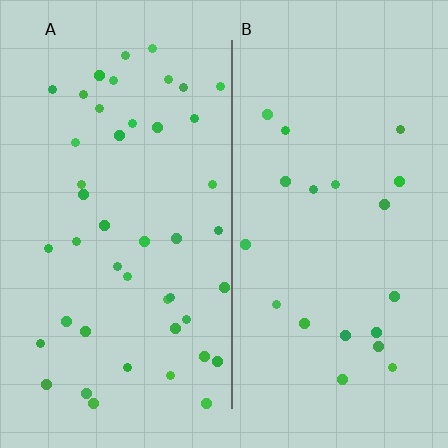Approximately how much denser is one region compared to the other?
Approximately 2.3× — region A over region B.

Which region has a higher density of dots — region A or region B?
A (the left).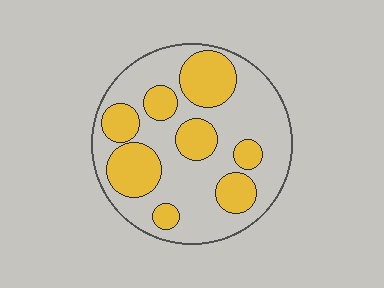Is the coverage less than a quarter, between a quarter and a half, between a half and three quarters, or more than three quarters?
Between a quarter and a half.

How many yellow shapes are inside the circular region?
8.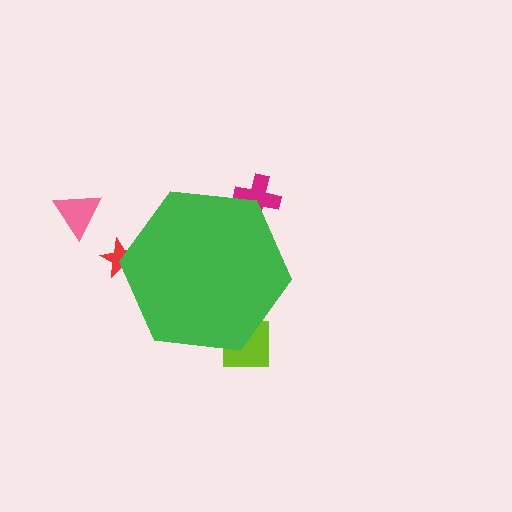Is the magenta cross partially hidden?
Yes, the magenta cross is partially hidden behind the green hexagon.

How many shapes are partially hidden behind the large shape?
3 shapes are partially hidden.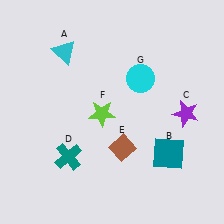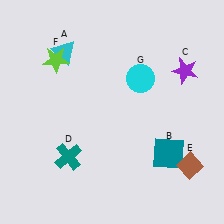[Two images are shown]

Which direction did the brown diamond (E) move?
The brown diamond (E) moved right.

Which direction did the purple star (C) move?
The purple star (C) moved up.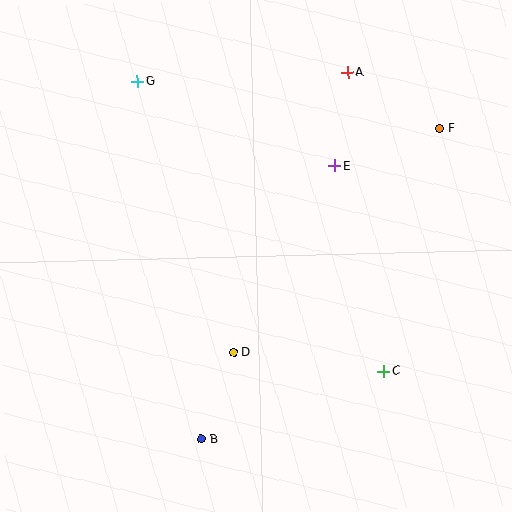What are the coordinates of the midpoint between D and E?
The midpoint between D and E is at (284, 259).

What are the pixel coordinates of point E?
Point E is at (335, 166).